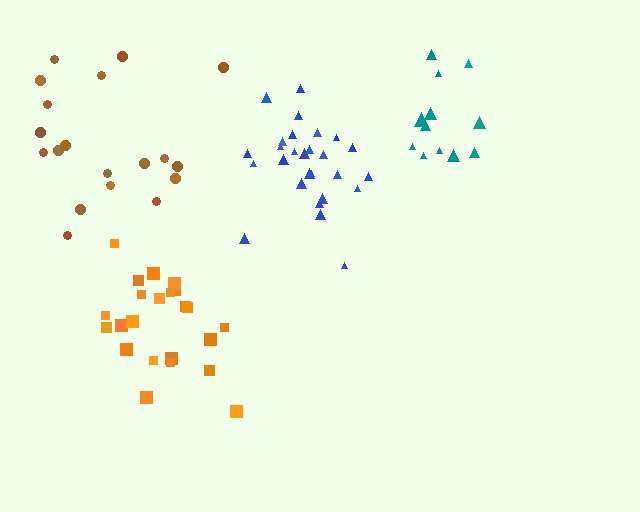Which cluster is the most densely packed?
Blue.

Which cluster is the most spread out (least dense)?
Brown.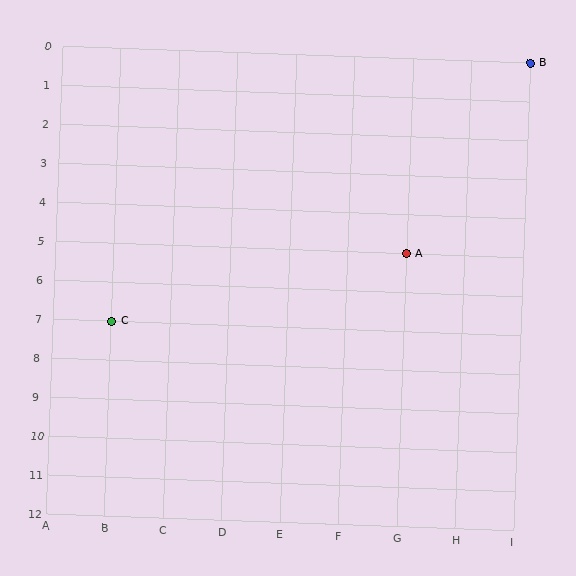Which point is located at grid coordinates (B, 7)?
Point C is at (B, 7).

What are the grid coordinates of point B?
Point B is at grid coordinates (I, 0).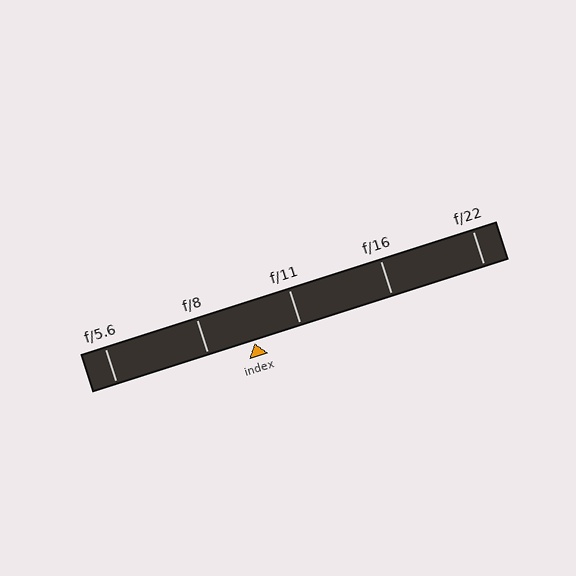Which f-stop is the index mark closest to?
The index mark is closest to f/8.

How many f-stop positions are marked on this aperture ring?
There are 5 f-stop positions marked.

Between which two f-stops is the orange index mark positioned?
The index mark is between f/8 and f/11.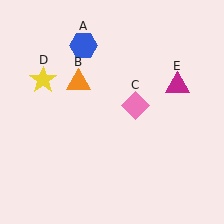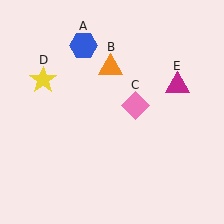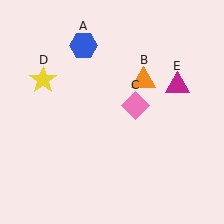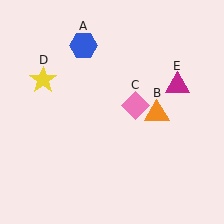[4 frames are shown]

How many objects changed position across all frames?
1 object changed position: orange triangle (object B).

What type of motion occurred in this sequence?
The orange triangle (object B) rotated clockwise around the center of the scene.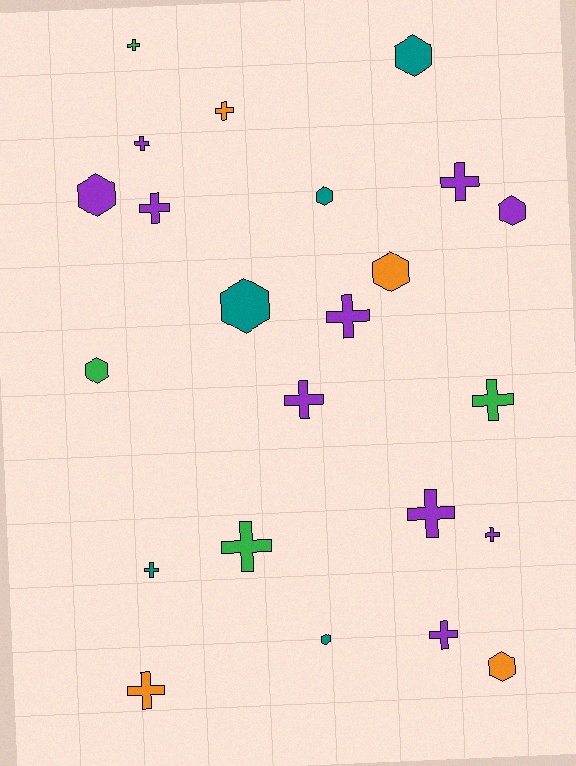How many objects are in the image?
There are 23 objects.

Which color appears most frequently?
Purple, with 10 objects.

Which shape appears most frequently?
Cross, with 14 objects.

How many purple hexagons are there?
There are 2 purple hexagons.